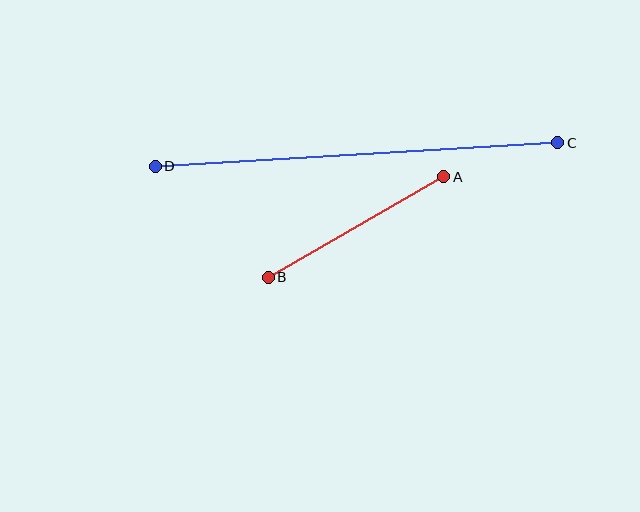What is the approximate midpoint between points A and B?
The midpoint is at approximately (356, 227) pixels.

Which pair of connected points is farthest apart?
Points C and D are farthest apart.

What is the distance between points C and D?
The distance is approximately 403 pixels.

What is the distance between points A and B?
The distance is approximately 202 pixels.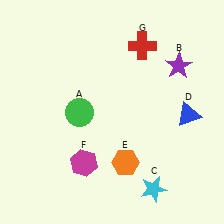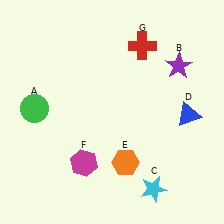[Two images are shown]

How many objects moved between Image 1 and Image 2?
1 object moved between the two images.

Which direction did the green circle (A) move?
The green circle (A) moved left.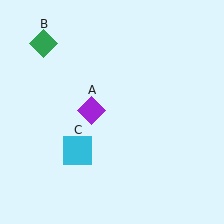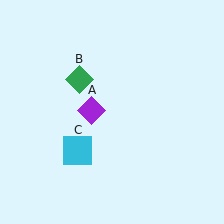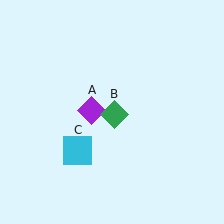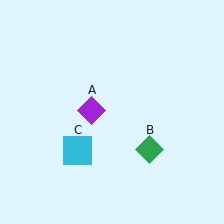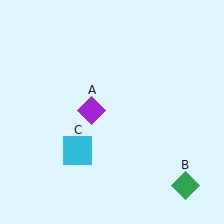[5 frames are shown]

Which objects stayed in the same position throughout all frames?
Purple diamond (object A) and cyan square (object C) remained stationary.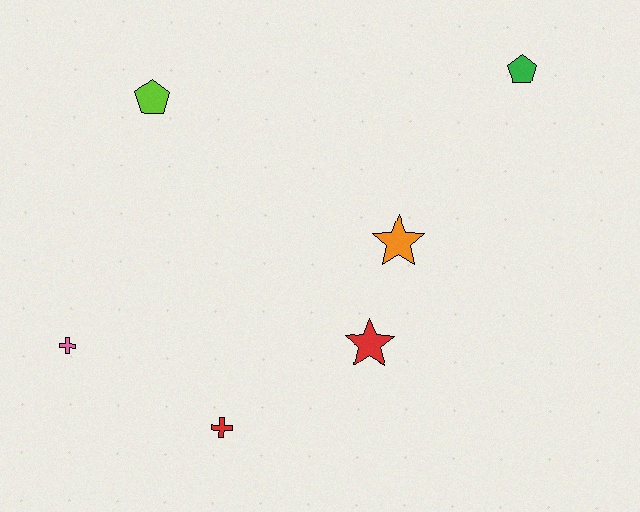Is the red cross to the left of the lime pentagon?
No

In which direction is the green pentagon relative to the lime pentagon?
The green pentagon is to the right of the lime pentagon.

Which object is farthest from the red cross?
The green pentagon is farthest from the red cross.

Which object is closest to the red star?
The orange star is closest to the red star.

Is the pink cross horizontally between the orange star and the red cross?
No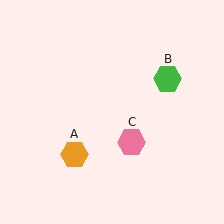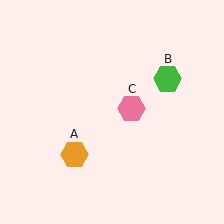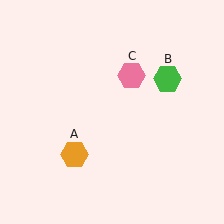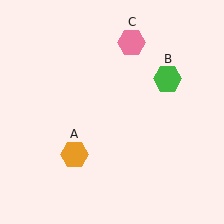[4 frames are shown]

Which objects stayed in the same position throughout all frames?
Orange hexagon (object A) and green hexagon (object B) remained stationary.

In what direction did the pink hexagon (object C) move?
The pink hexagon (object C) moved up.